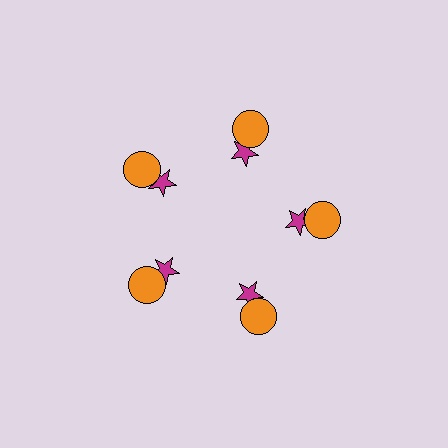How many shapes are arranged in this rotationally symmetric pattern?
There are 10 shapes, arranged in 5 groups of 2.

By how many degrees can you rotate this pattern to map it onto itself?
The pattern maps onto itself every 72 degrees of rotation.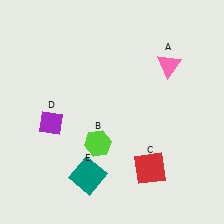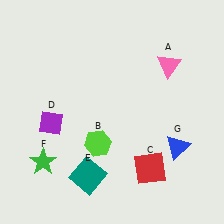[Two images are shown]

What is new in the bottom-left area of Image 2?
A green star (F) was added in the bottom-left area of Image 2.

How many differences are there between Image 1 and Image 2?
There are 2 differences between the two images.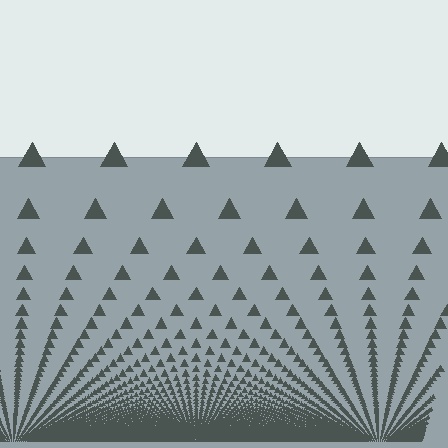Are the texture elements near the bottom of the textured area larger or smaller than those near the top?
Smaller. The gradient is inverted — elements near the bottom are smaller and denser.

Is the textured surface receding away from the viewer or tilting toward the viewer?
The surface appears to tilt toward the viewer. Texture elements get larger and sparser toward the top.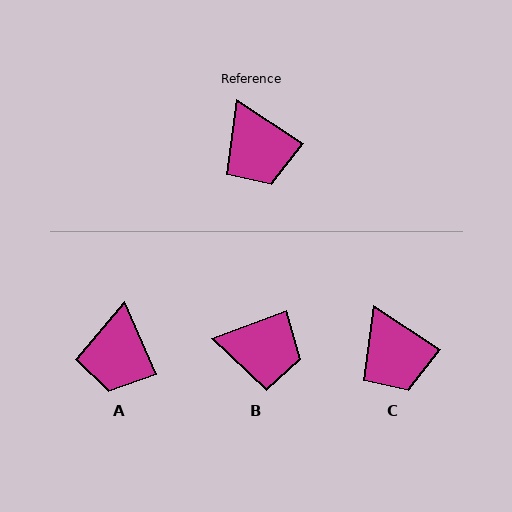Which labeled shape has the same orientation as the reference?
C.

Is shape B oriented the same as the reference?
No, it is off by about 54 degrees.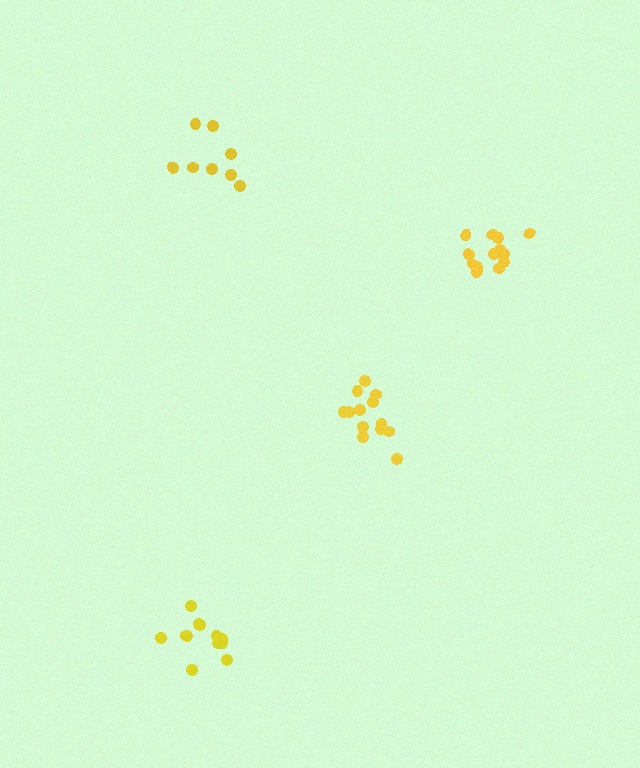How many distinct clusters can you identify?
There are 4 distinct clusters.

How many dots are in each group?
Group 1: 8 dots, Group 2: 12 dots, Group 3: 13 dots, Group 4: 14 dots (47 total).